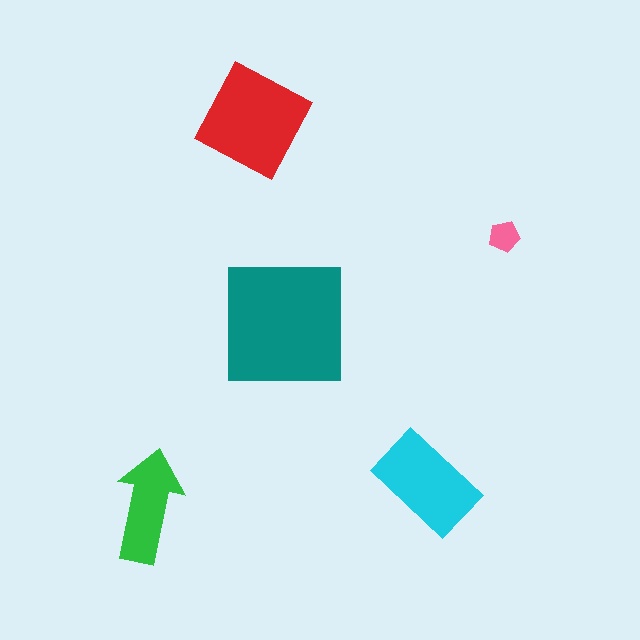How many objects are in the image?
There are 5 objects in the image.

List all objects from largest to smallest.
The teal square, the red diamond, the cyan rectangle, the green arrow, the pink pentagon.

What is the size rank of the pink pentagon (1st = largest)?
5th.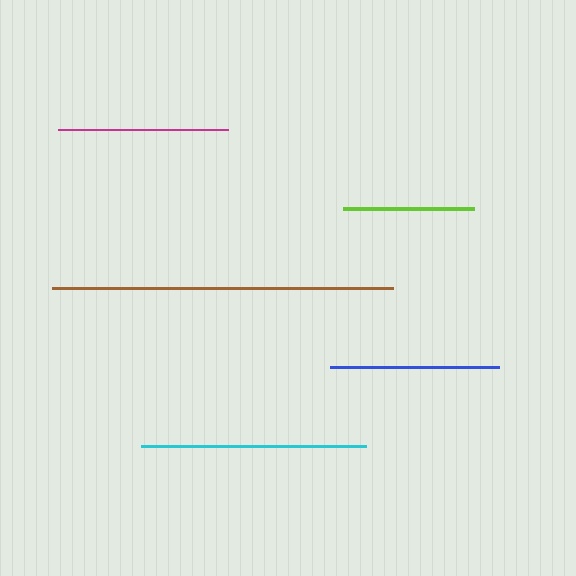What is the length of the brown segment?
The brown segment is approximately 342 pixels long.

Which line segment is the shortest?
The lime line is the shortest at approximately 130 pixels.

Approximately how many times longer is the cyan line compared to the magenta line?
The cyan line is approximately 1.3 times the length of the magenta line.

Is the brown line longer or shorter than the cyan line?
The brown line is longer than the cyan line.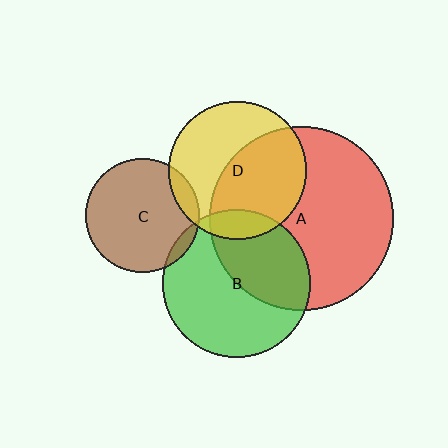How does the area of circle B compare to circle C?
Approximately 1.7 times.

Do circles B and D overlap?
Yes.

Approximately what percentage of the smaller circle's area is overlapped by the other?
Approximately 10%.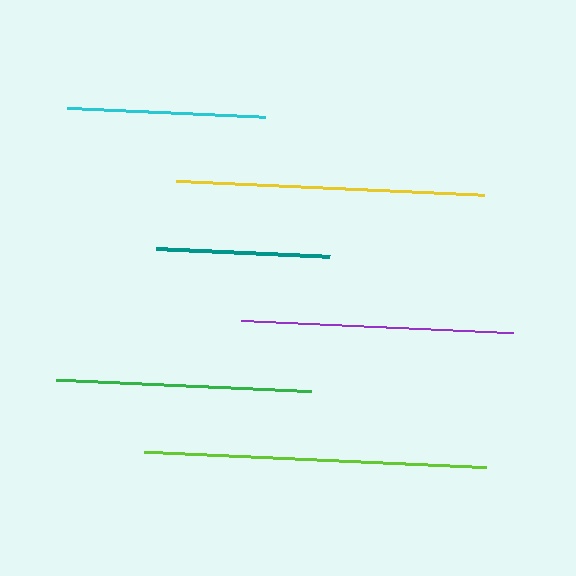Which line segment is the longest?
The lime line is the longest at approximately 342 pixels.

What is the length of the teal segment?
The teal segment is approximately 174 pixels long.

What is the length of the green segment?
The green segment is approximately 256 pixels long.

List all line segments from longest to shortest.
From longest to shortest: lime, yellow, purple, green, cyan, teal.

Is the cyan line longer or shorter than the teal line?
The cyan line is longer than the teal line.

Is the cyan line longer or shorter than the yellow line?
The yellow line is longer than the cyan line.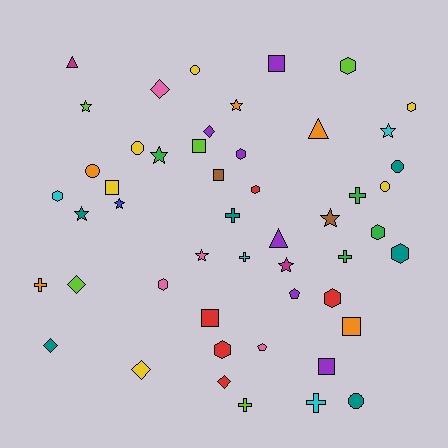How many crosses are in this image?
There are 7 crosses.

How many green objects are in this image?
There are 4 green objects.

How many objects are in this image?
There are 50 objects.